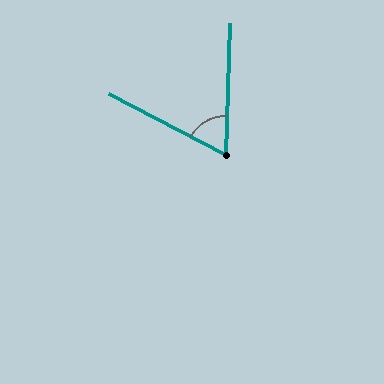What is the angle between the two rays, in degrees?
Approximately 64 degrees.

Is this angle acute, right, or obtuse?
It is acute.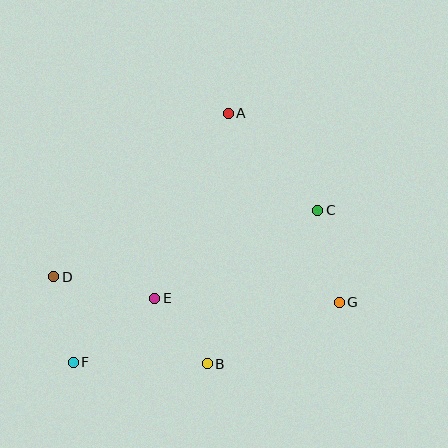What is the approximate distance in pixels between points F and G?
The distance between F and G is approximately 273 pixels.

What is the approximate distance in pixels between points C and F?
The distance between C and F is approximately 288 pixels.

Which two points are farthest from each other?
Points A and F are farthest from each other.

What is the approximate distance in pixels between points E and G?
The distance between E and G is approximately 185 pixels.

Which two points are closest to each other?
Points B and E are closest to each other.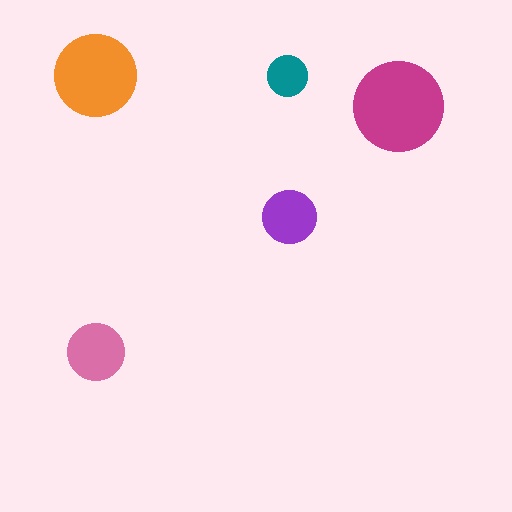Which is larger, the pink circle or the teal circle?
The pink one.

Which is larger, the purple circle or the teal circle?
The purple one.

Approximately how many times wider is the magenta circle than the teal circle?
About 2 times wider.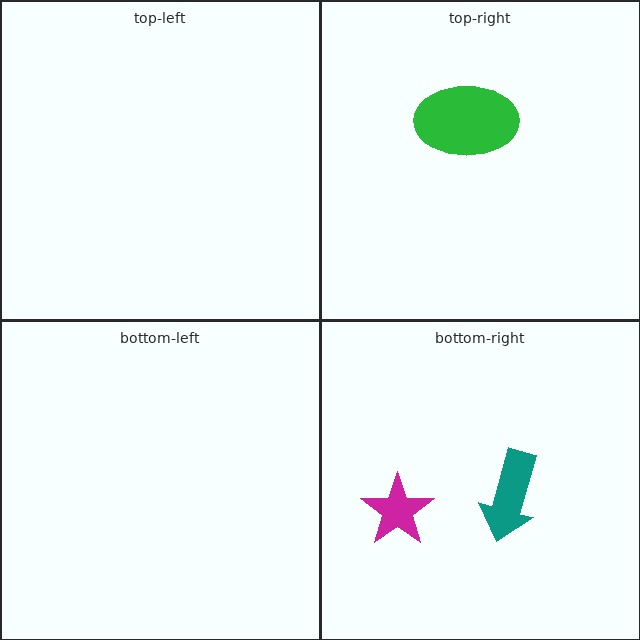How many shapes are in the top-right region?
1.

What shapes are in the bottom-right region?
The magenta star, the teal arrow.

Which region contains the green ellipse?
The top-right region.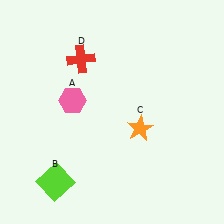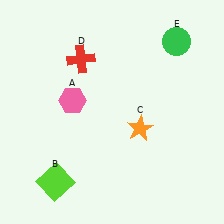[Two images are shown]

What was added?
A green circle (E) was added in Image 2.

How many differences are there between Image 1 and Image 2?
There is 1 difference between the two images.